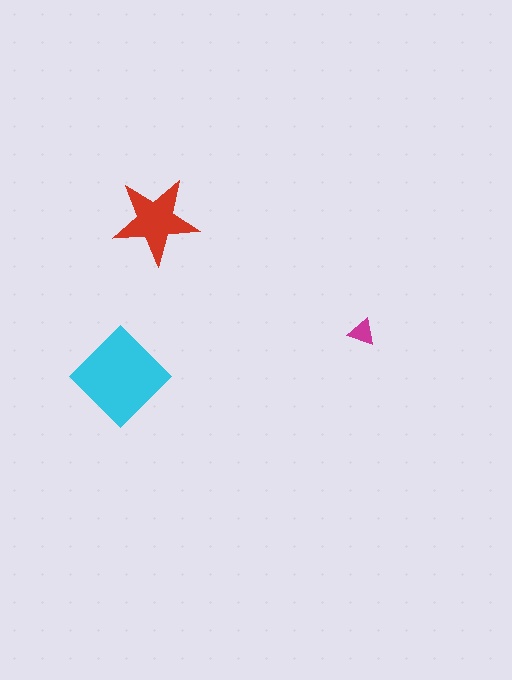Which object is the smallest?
The magenta triangle.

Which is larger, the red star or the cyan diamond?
The cyan diamond.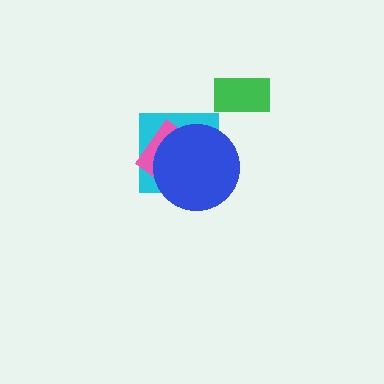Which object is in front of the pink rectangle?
The blue circle is in front of the pink rectangle.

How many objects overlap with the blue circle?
2 objects overlap with the blue circle.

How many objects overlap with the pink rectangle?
2 objects overlap with the pink rectangle.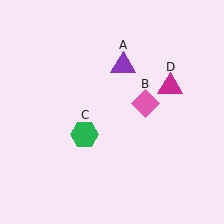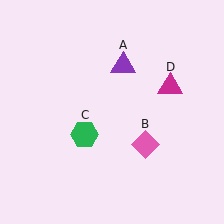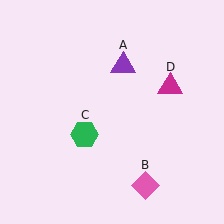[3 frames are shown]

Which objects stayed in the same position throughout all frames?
Purple triangle (object A) and green hexagon (object C) and magenta triangle (object D) remained stationary.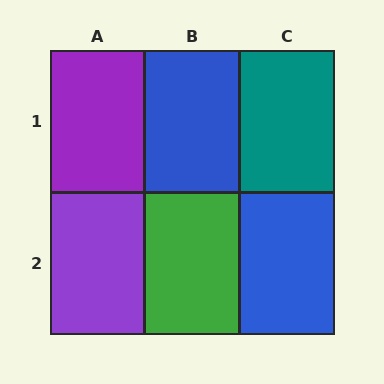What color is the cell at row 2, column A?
Purple.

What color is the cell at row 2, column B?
Green.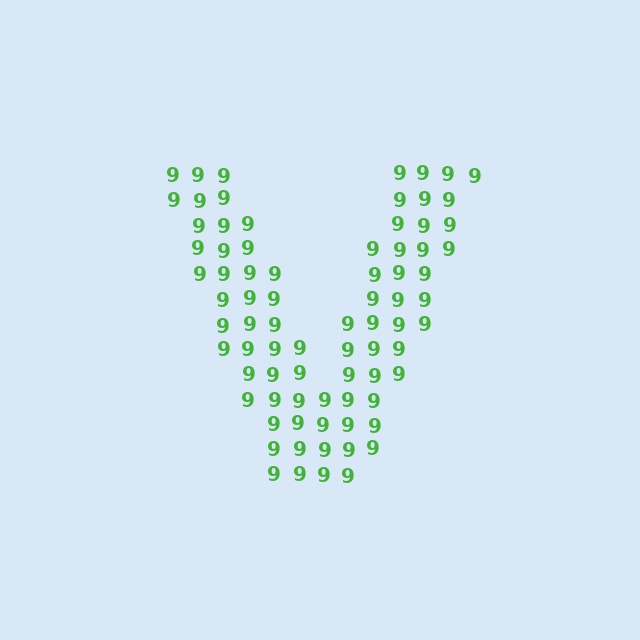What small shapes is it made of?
It is made of small digit 9's.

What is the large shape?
The large shape is the letter V.